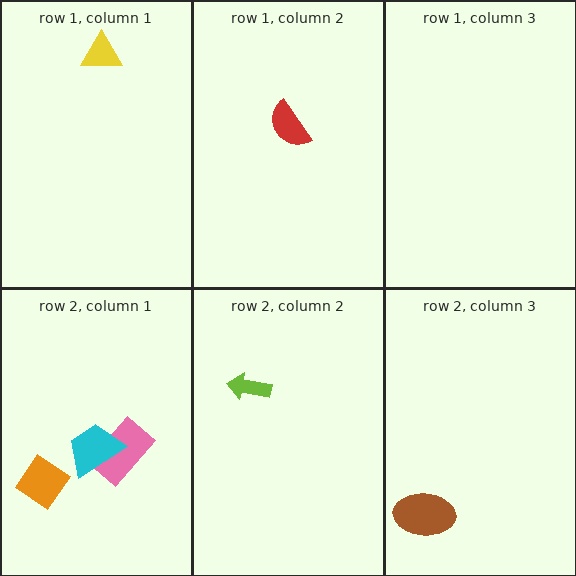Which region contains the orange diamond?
The row 2, column 1 region.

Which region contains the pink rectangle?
The row 2, column 1 region.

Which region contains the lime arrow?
The row 2, column 2 region.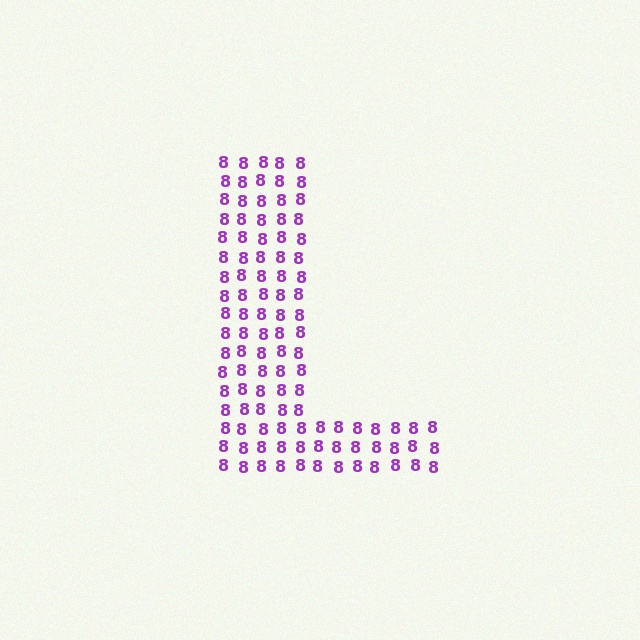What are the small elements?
The small elements are digit 8's.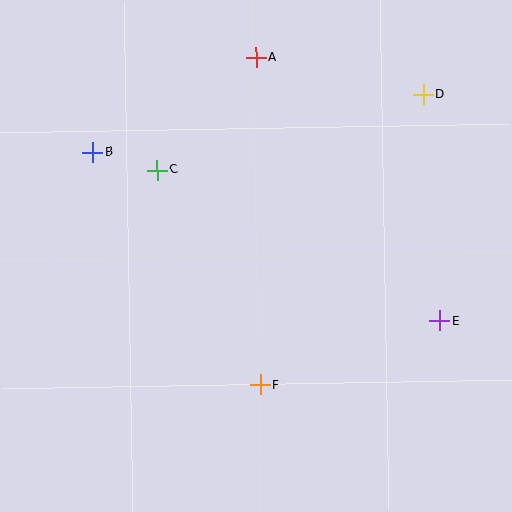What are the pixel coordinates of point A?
Point A is at (256, 57).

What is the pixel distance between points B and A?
The distance between B and A is 189 pixels.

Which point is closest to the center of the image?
Point F at (260, 385) is closest to the center.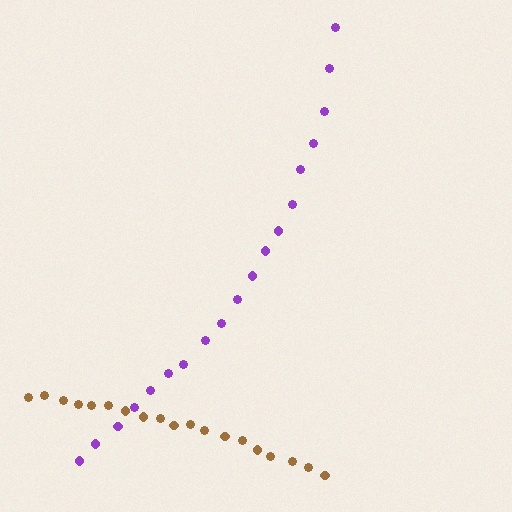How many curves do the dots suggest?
There are 2 distinct paths.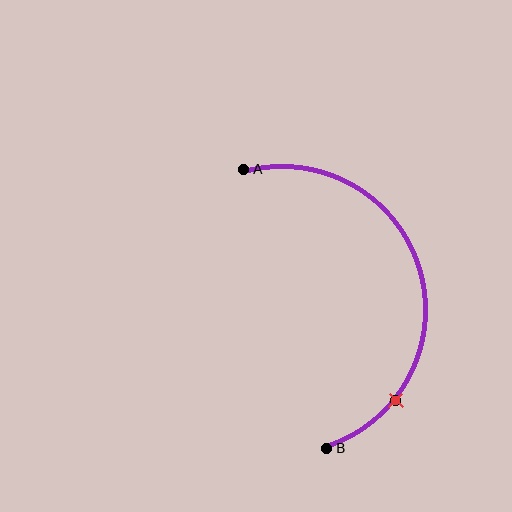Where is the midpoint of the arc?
The arc midpoint is the point on the curve farthest from the straight line joining A and B. It sits to the right of that line.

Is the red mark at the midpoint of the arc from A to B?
No. The red mark lies on the arc but is closer to endpoint B. The arc midpoint would be at the point on the curve equidistant along the arc from both A and B.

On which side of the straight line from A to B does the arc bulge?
The arc bulges to the right of the straight line connecting A and B.